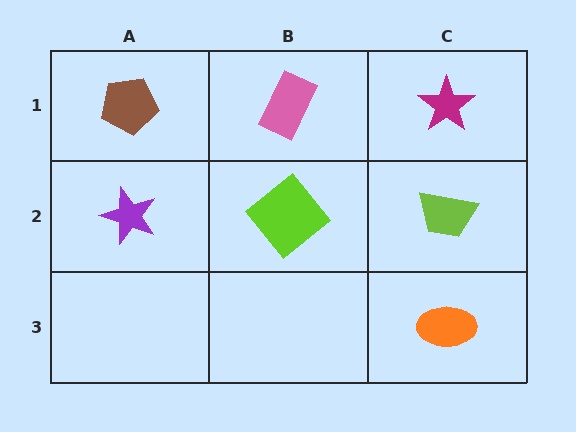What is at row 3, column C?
An orange ellipse.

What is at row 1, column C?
A magenta star.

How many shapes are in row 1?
3 shapes.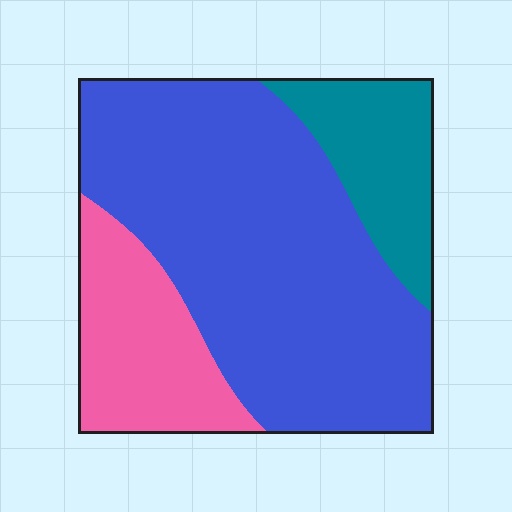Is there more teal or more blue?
Blue.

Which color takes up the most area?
Blue, at roughly 65%.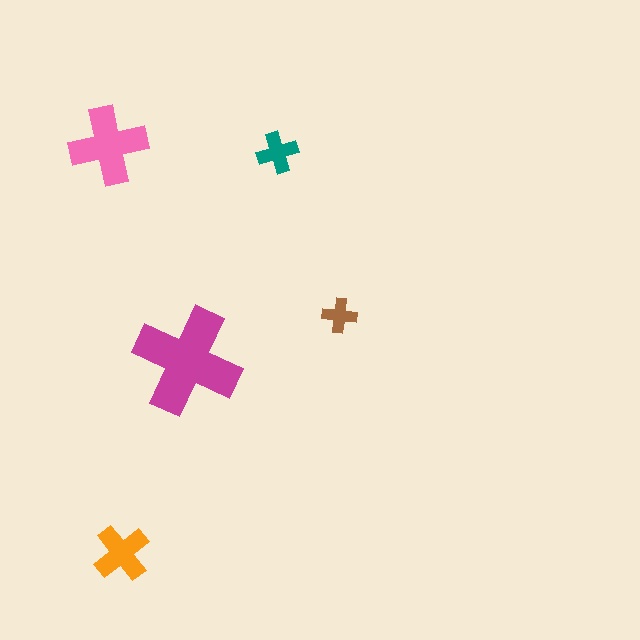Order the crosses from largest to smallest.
the magenta one, the pink one, the orange one, the teal one, the brown one.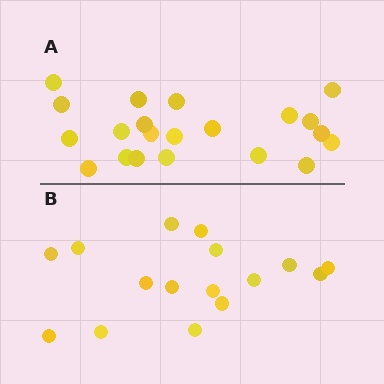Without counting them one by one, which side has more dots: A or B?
Region A (the top region) has more dots.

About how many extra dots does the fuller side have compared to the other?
Region A has about 5 more dots than region B.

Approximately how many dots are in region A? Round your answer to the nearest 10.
About 20 dots. (The exact count is 21, which rounds to 20.)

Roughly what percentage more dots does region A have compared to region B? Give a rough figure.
About 30% more.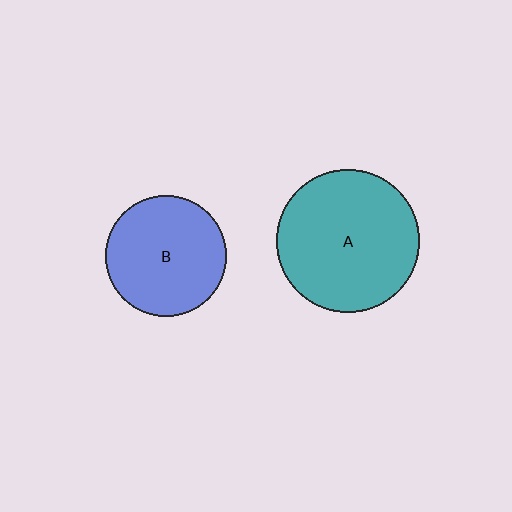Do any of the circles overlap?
No, none of the circles overlap.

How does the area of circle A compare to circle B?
Approximately 1.4 times.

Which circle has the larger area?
Circle A (teal).